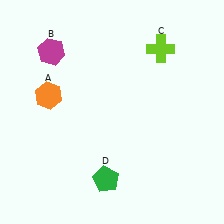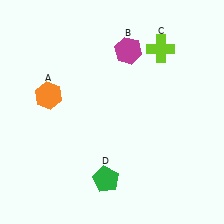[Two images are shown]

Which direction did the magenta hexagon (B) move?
The magenta hexagon (B) moved right.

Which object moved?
The magenta hexagon (B) moved right.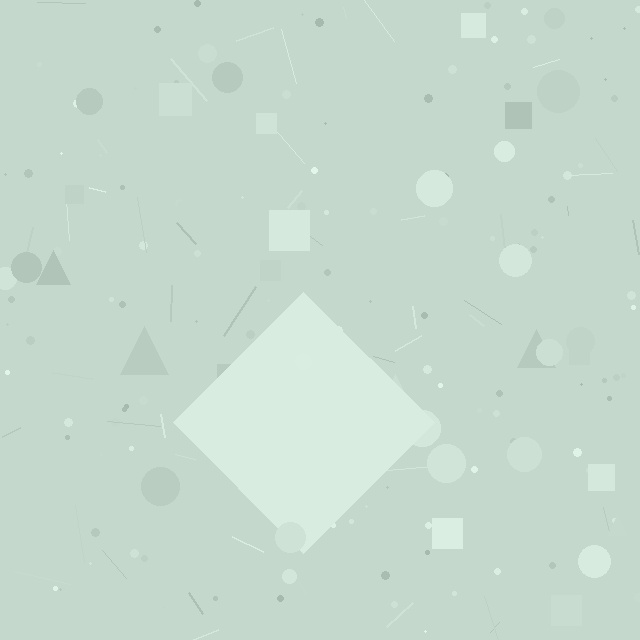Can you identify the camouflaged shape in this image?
The camouflaged shape is a diamond.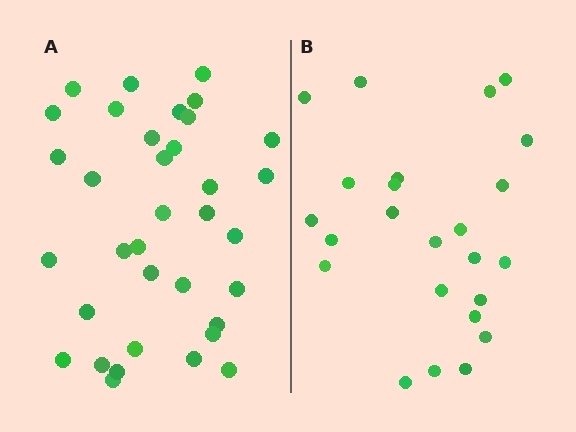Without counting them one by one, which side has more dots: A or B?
Region A (the left region) has more dots.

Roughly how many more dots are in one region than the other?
Region A has roughly 12 or so more dots than region B.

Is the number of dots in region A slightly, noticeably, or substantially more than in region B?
Region A has substantially more. The ratio is roughly 1.5 to 1.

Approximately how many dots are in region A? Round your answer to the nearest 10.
About 40 dots. (The exact count is 35, which rounds to 40.)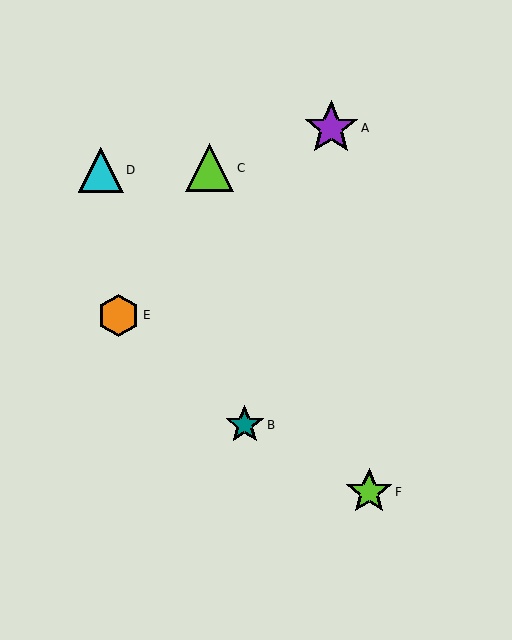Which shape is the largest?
The purple star (labeled A) is the largest.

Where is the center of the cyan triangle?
The center of the cyan triangle is at (101, 170).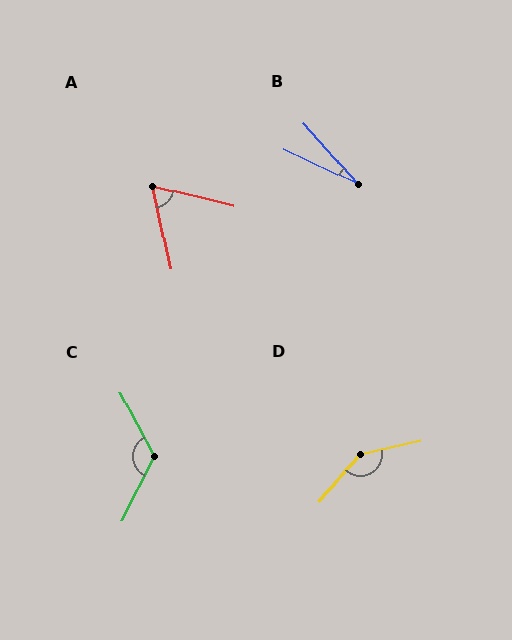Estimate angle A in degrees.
Approximately 64 degrees.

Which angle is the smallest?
B, at approximately 23 degrees.